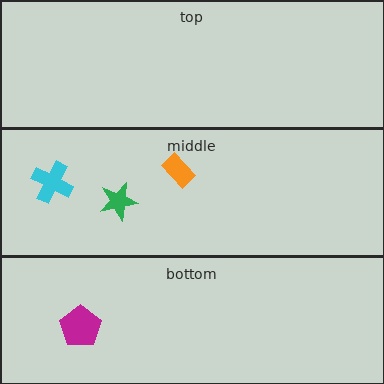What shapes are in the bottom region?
The magenta pentagon.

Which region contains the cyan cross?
The middle region.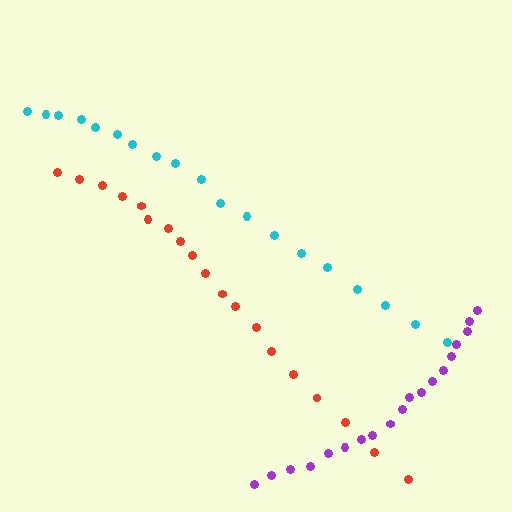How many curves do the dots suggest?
There are 3 distinct paths.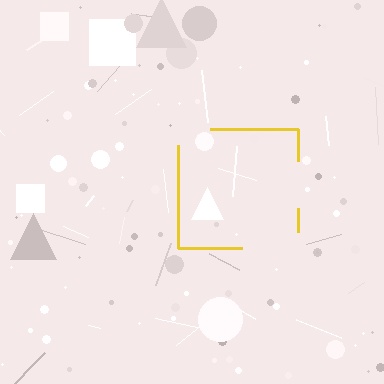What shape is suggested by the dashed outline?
The dashed outline suggests a square.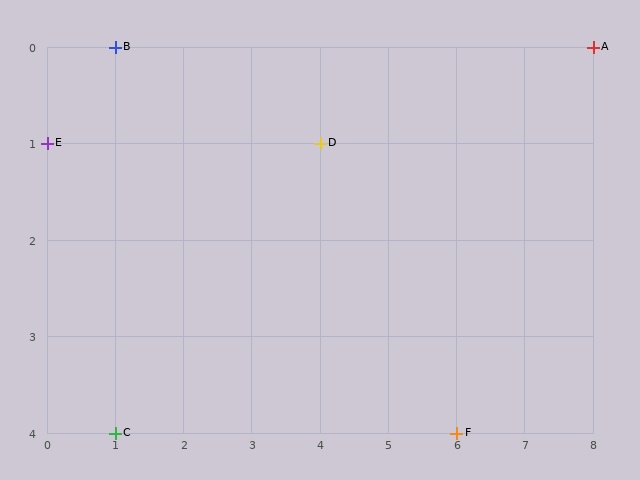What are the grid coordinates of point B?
Point B is at grid coordinates (1, 0).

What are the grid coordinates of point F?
Point F is at grid coordinates (6, 4).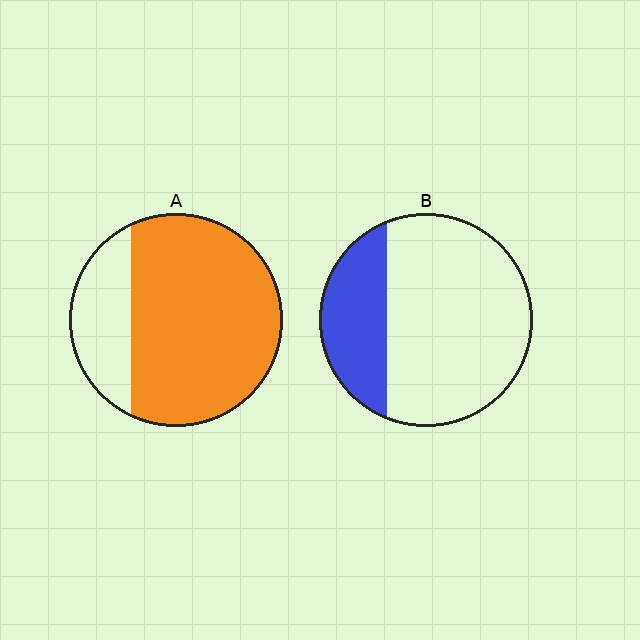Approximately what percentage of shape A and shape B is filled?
A is approximately 75% and B is approximately 25%.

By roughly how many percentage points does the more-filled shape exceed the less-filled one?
By roughly 50 percentage points (A over B).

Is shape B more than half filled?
No.